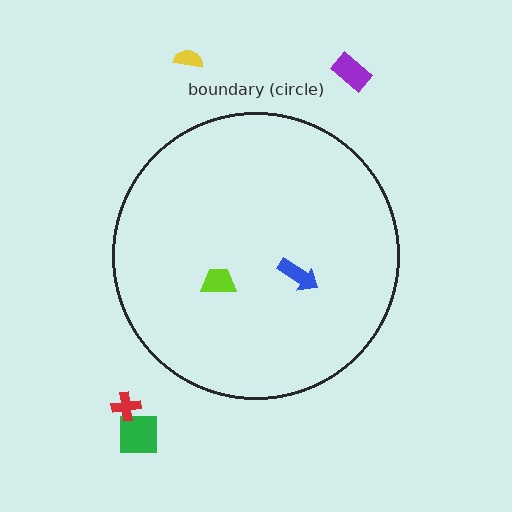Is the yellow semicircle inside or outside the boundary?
Outside.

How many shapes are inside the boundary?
2 inside, 4 outside.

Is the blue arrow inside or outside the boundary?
Inside.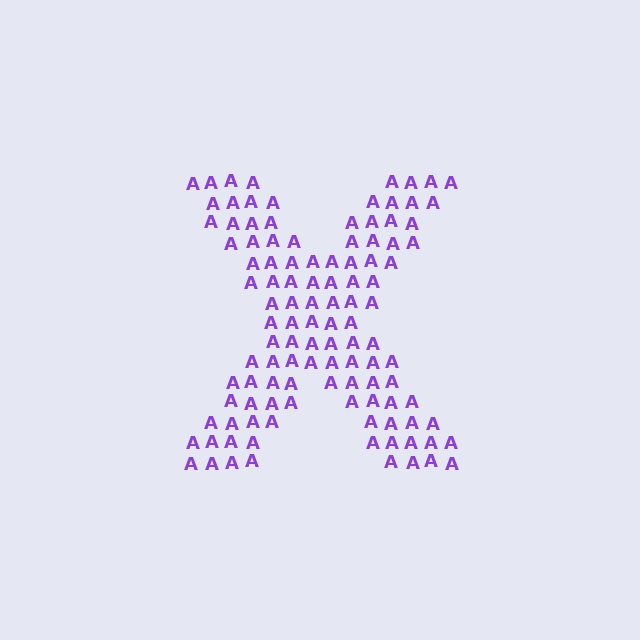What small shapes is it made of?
It is made of small letter A's.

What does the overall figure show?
The overall figure shows the letter X.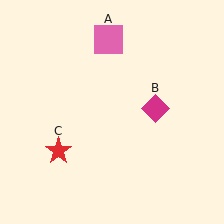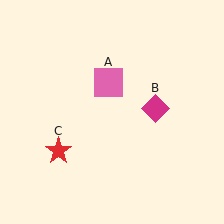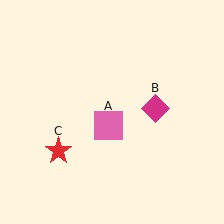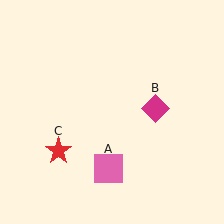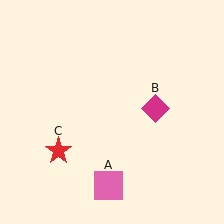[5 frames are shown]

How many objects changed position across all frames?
1 object changed position: pink square (object A).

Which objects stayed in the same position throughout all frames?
Magenta diamond (object B) and red star (object C) remained stationary.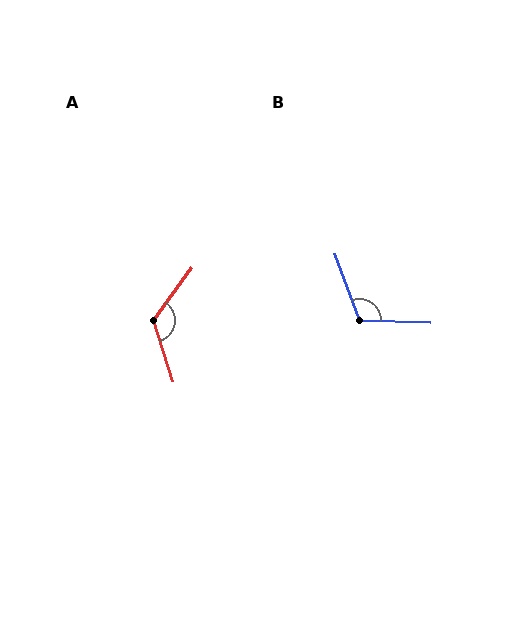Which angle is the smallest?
B, at approximately 113 degrees.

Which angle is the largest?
A, at approximately 126 degrees.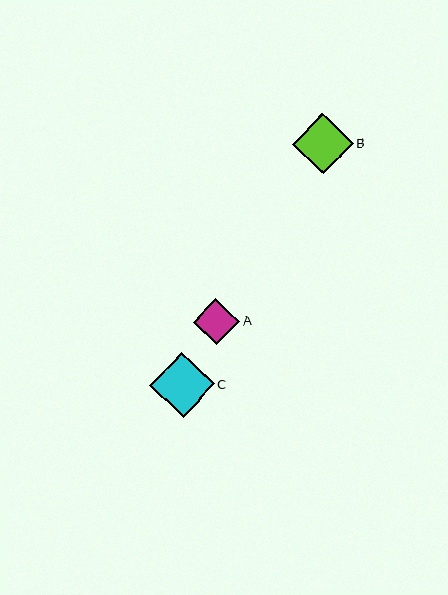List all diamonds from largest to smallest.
From largest to smallest: C, B, A.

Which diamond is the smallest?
Diamond A is the smallest with a size of approximately 47 pixels.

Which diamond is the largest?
Diamond C is the largest with a size of approximately 64 pixels.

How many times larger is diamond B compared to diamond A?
Diamond B is approximately 1.3 times the size of diamond A.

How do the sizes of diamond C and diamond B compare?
Diamond C and diamond B are approximately the same size.